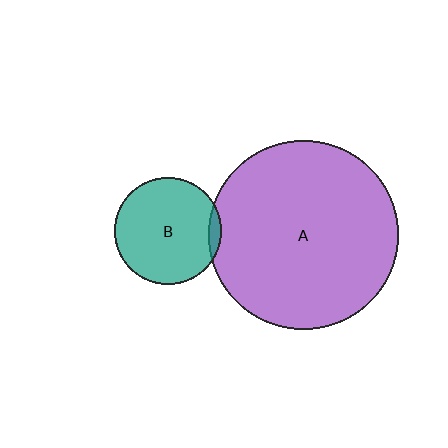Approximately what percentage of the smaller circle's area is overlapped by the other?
Approximately 5%.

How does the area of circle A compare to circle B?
Approximately 3.1 times.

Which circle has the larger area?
Circle A (purple).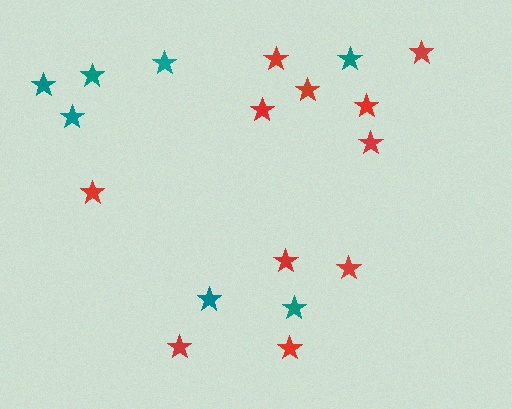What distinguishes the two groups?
There are 2 groups: one group of red stars (11) and one group of teal stars (7).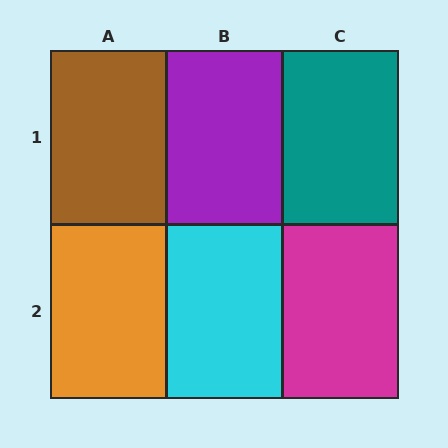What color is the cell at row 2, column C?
Magenta.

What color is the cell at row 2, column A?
Orange.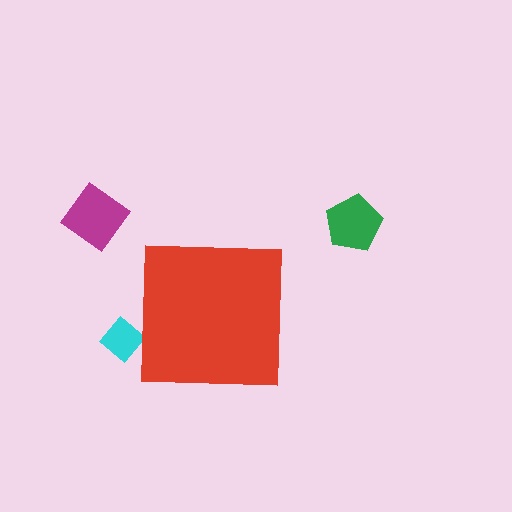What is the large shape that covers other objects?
A red square.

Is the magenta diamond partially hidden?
No, the magenta diamond is fully visible.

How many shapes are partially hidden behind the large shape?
1 shape is partially hidden.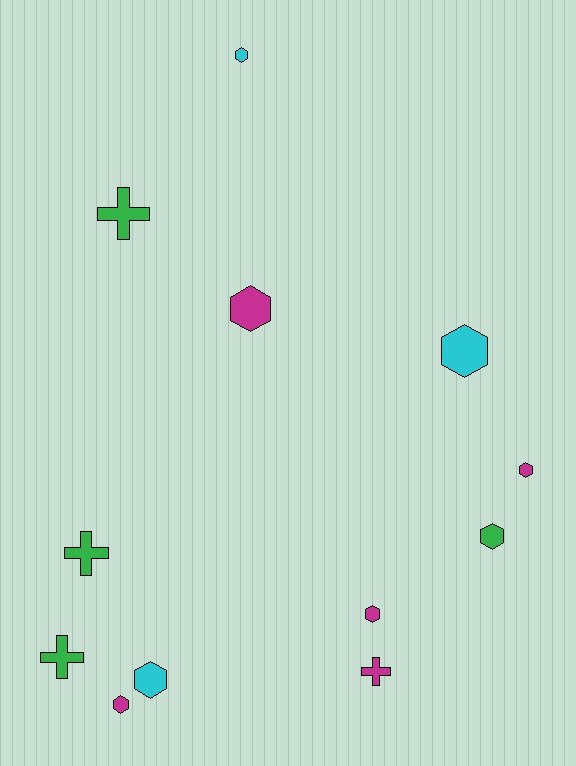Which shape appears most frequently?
Hexagon, with 8 objects.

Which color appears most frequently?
Magenta, with 5 objects.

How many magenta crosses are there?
There is 1 magenta cross.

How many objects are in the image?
There are 12 objects.